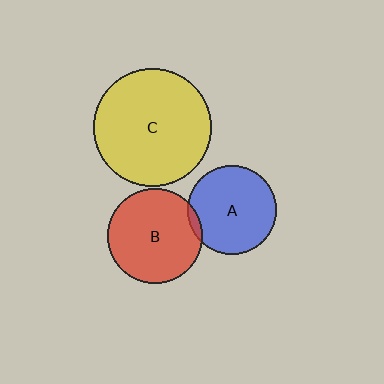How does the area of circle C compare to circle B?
Approximately 1.5 times.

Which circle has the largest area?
Circle C (yellow).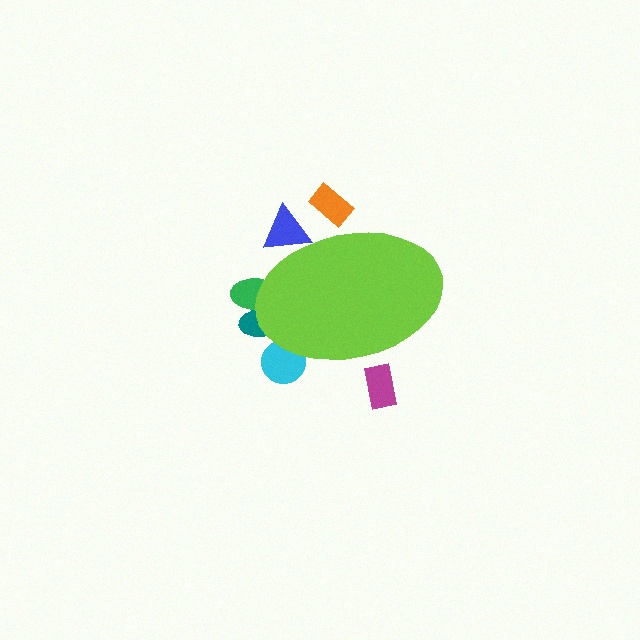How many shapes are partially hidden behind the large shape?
6 shapes are partially hidden.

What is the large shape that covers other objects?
A lime ellipse.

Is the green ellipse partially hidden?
Yes, the green ellipse is partially hidden behind the lime ellipse.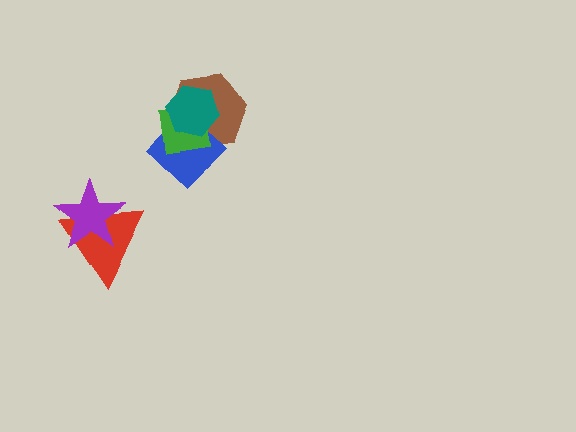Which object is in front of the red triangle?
The purple star is in front of the red triangle.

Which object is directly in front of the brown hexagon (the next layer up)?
The blue diamond is directly in front of the brown hexagon.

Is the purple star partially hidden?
No, no other shape covers it.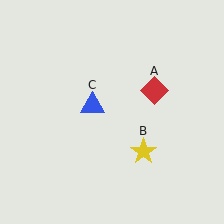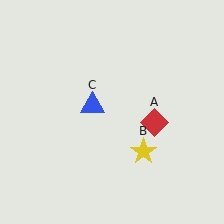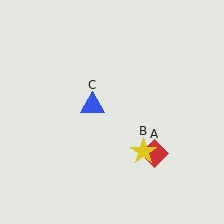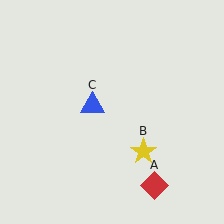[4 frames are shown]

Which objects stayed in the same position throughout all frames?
Yellow star (object B) and blue triangle (object C) remained stationary.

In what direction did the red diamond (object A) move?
The red diamond (object A) moved down.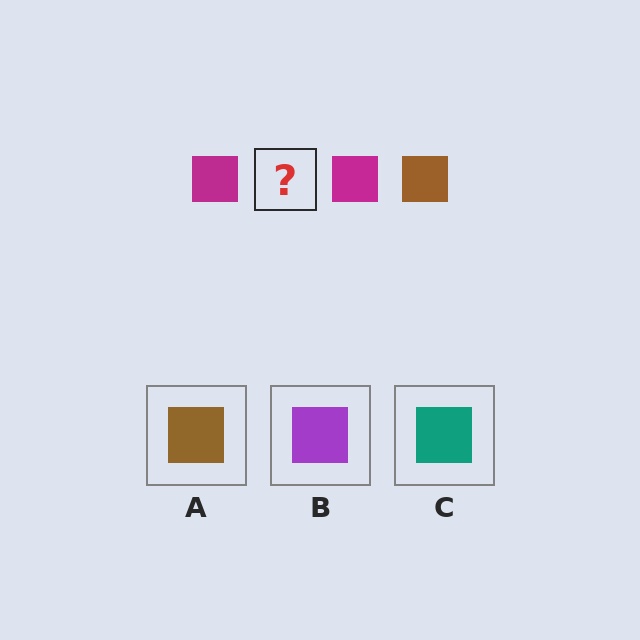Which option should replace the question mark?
Option A.